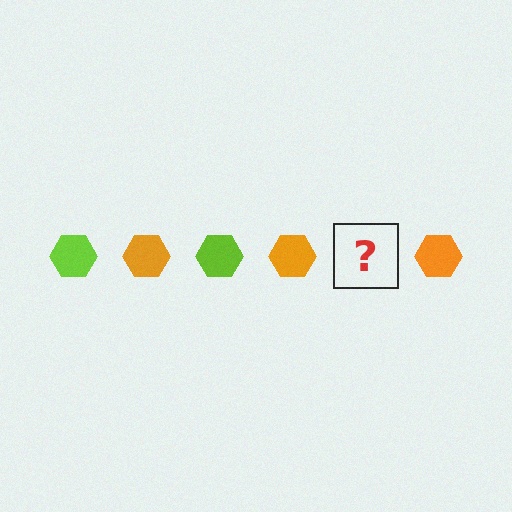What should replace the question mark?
The question mark should be replaced with a lime hexagon.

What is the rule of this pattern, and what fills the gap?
The rule is that the pattern cycles through lime, orange hexagons. The gap should be filled with a lime hexagon.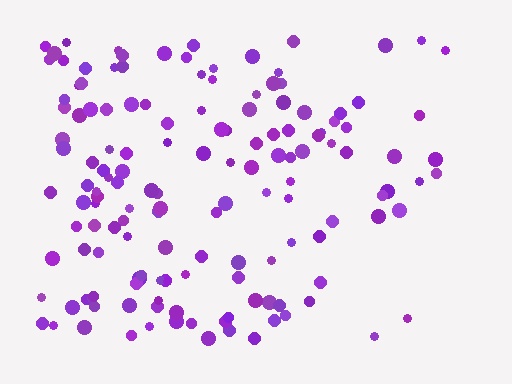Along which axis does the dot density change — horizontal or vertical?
Horizontal.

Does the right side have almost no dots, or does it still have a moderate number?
Still a moderate number, just noticeably fewer than the left.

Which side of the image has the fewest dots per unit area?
The right.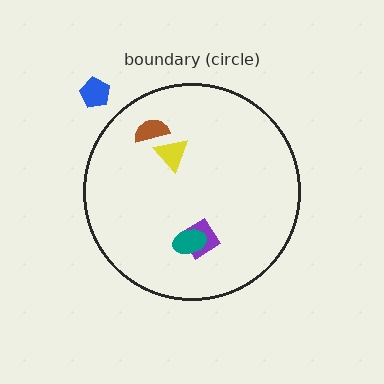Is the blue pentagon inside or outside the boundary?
Outside.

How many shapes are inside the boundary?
4 inside, 1 outside.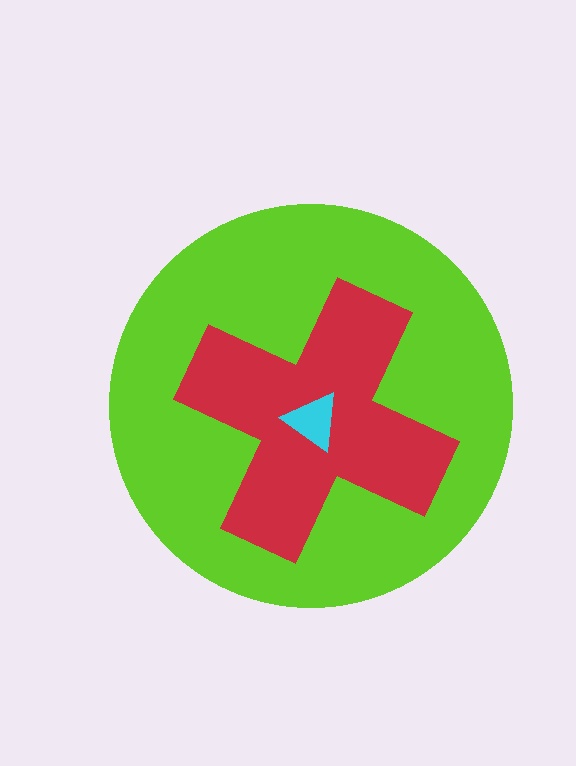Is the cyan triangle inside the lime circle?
Yes.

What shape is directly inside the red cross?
The cyan triangle.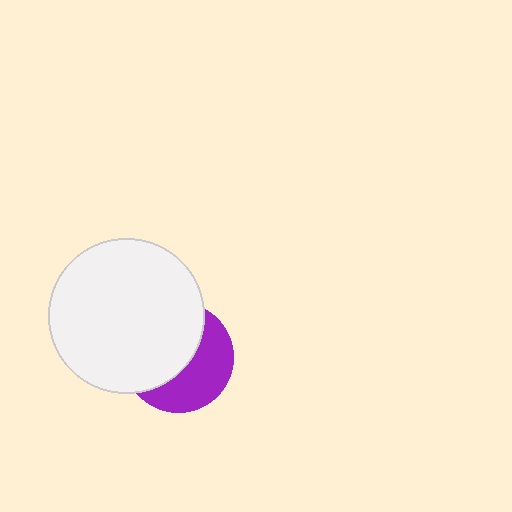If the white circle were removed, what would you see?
You would see the complete purple circle.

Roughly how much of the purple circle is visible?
A small part of it is visible (roughly 45%).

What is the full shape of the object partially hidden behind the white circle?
The partially hidden object is a purple circle.